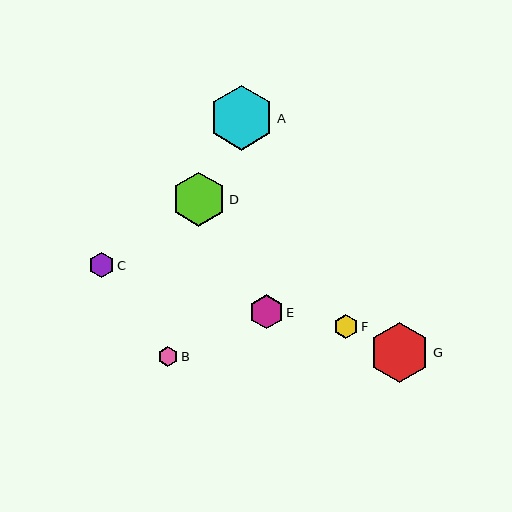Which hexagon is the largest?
Hexagon A is the largest with a size of approximately 65 pixels.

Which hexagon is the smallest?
Hexagon B is the smallest with a size of approximately 20 pixels.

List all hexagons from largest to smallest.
From largest to smallest: A, G, D, E, C, F, B.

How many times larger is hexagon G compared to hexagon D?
Hexagon G is approximately 1.1 times the size of hexagon D.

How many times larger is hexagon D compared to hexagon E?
Hexagon D is approximately 1.6 times the size of hexagon E.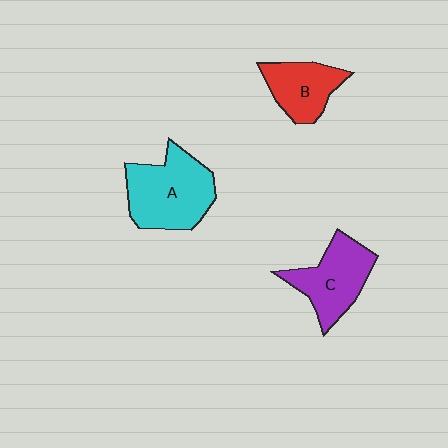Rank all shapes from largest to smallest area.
From largest to smallest: A (cyan), C (purple), B (red).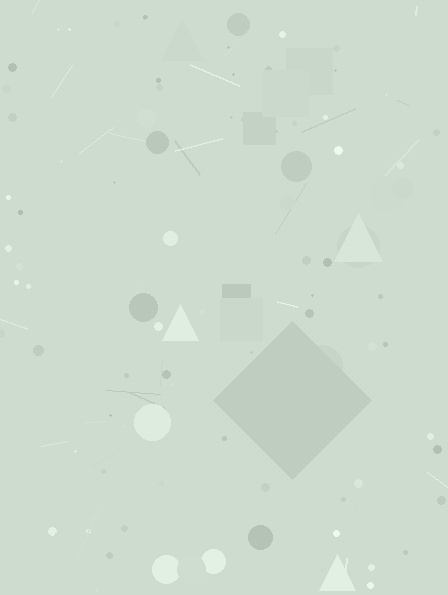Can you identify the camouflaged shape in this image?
The camouflaged shape is a diamond.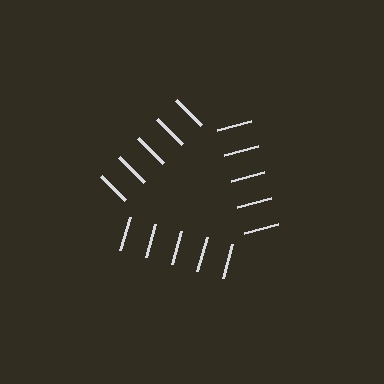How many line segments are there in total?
15 — 5 along each of the 3 edges.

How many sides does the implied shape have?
3 sides — the line-ends trace a triangle.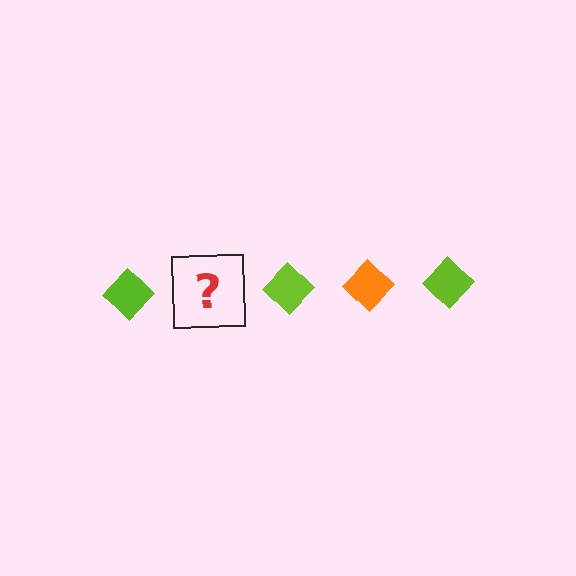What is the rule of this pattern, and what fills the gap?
The rule is that the pattern cycles through lime, orange diamonds. The gap should be filled with an orange diamond.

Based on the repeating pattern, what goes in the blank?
The blank should be an orange diamond.